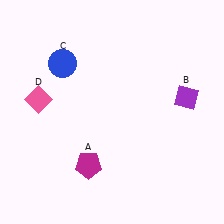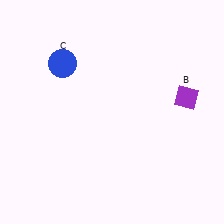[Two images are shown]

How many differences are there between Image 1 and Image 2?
There are 2 differences between the two images.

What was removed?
The magenta pentagon (A), the pink diamond (D) were removed in Image 2.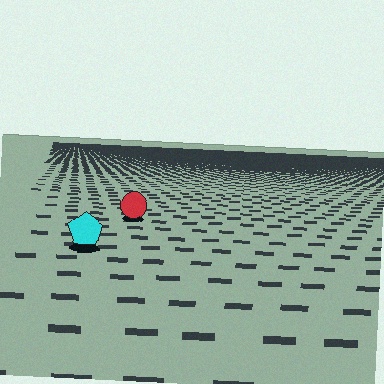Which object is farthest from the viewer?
The red circle is farthest from the viewer. It appears smaller and the ground texture around it is denser.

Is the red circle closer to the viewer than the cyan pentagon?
No. The cyan pentagon is closer — you can tell from the texture gradient: the ground texture is coarser near it.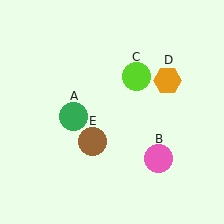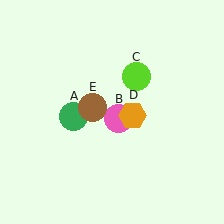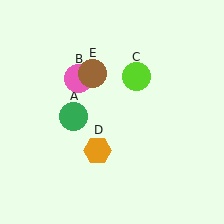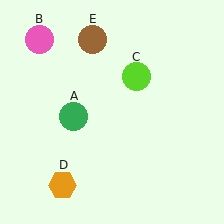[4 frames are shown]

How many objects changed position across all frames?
3 objects changed position: pink circle (object B), orange hexagon (object D), brown circle (object E).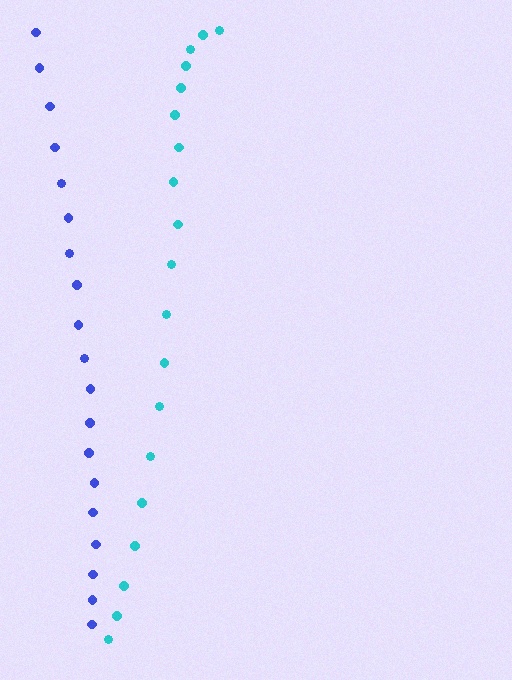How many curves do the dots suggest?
There are 2 distinct paths.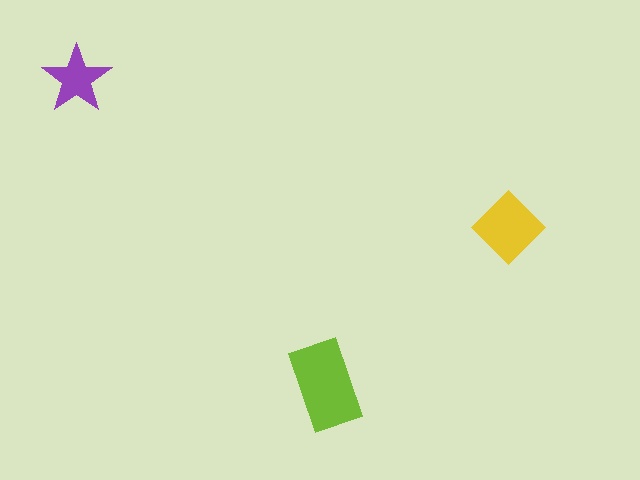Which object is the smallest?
The purple star.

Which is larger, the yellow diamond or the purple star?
The yellow diamond.